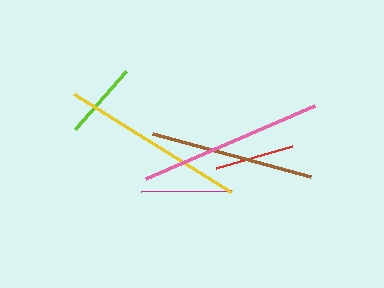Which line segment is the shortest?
The lime line is the shortest at approximately 77 pixels.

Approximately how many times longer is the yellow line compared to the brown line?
The yellow line is approximately 1.1 times the length of the brown line.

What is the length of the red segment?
The red segment is approximately 79 pixels long.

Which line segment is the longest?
The yellow line is the longest at approximately 185 pixels.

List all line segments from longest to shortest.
From longest to shortest: yellow, pink, brown, magenta, red, lime.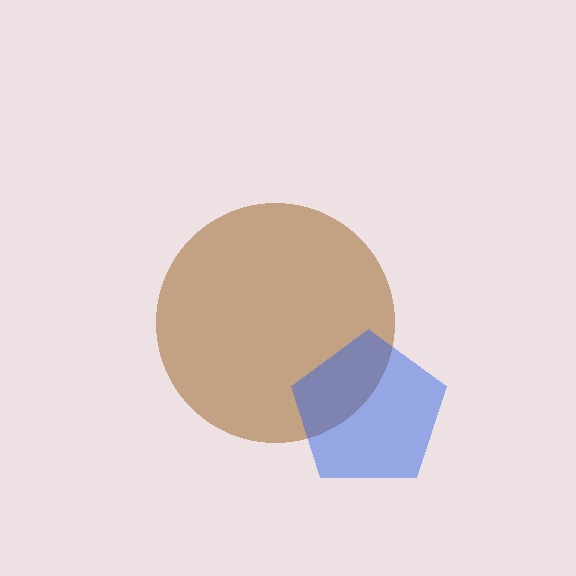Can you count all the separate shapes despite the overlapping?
Yes, there are 2 separate shapes.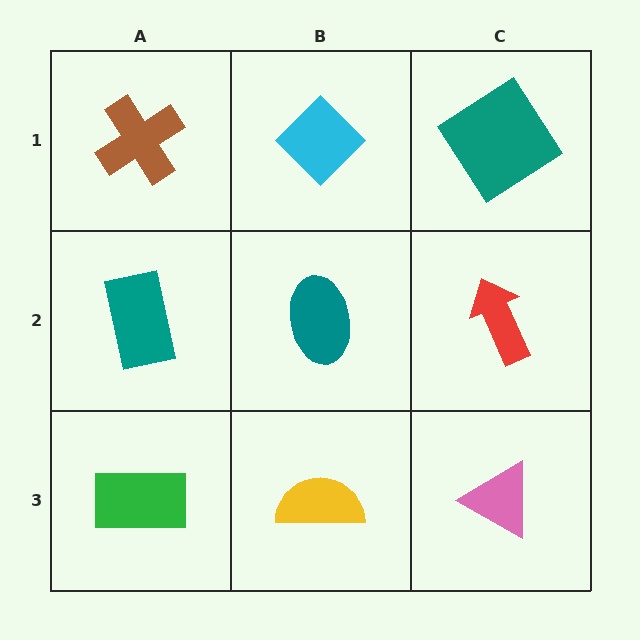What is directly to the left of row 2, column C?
A teal ellipse.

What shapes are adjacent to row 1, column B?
A teal ellipse (row 2, column B), a brown cross (row 1, column A), a teal diamond (row 1, column C).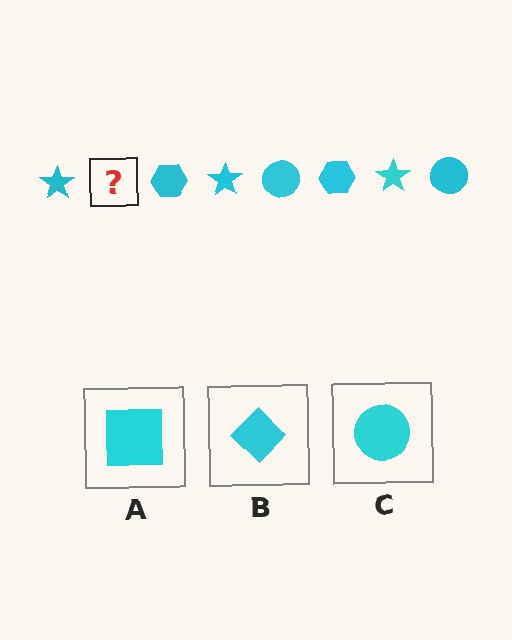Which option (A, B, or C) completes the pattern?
C.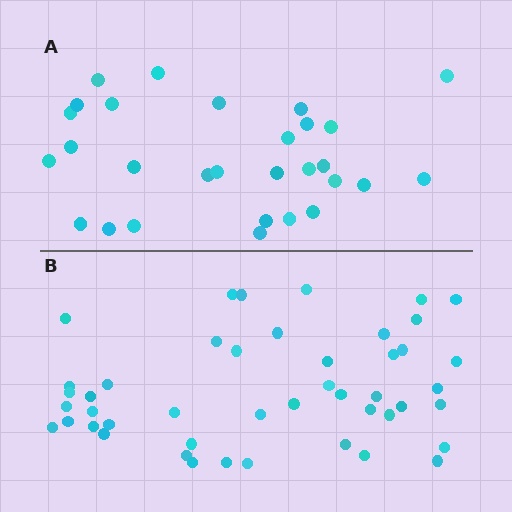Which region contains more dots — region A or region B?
Region B (the bottom region) has more dots.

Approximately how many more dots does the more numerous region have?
Region B has approximately 15 more dots than region A.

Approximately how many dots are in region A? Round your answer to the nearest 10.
About 30 dots. (The exact count is 29, which rounds to 30.)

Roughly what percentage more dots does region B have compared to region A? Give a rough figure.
About 60% more.